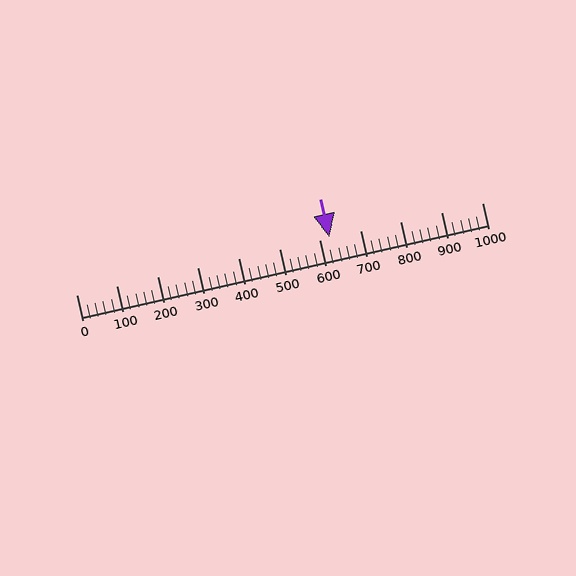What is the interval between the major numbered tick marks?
The major tick marks are spaced 100 units apart.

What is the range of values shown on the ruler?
The ruler shows values from 0 to 1000.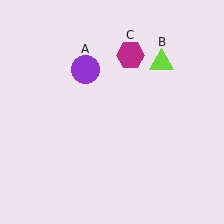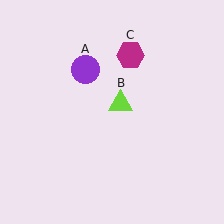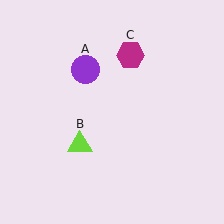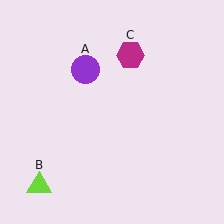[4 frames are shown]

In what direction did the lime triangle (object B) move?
The lime triangle (object B) moved down and to the left.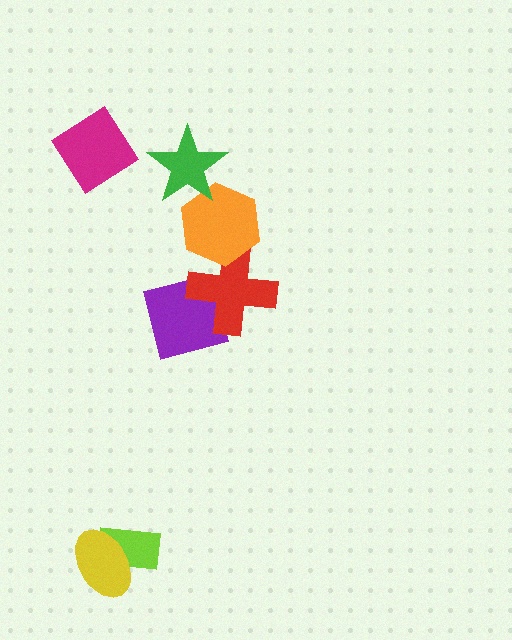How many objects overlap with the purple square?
1 object overlaps with the purple square.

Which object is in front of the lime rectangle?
The yellow ellipse is in front of the lime rectangle.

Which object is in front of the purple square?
The red cross is in front of the purple square.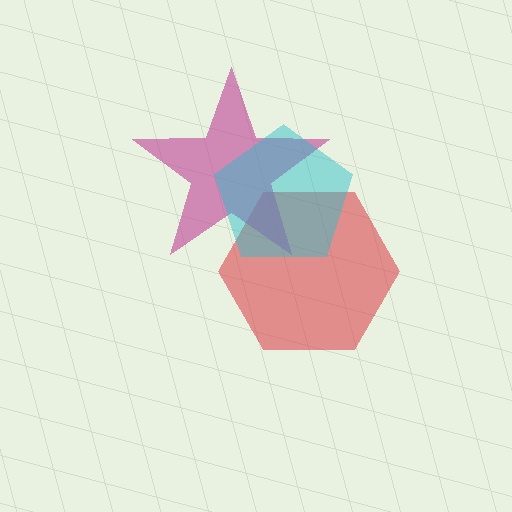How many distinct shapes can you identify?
There are 3 distinct shapes: a red hexagon, a magenta star, a cyan pentagon.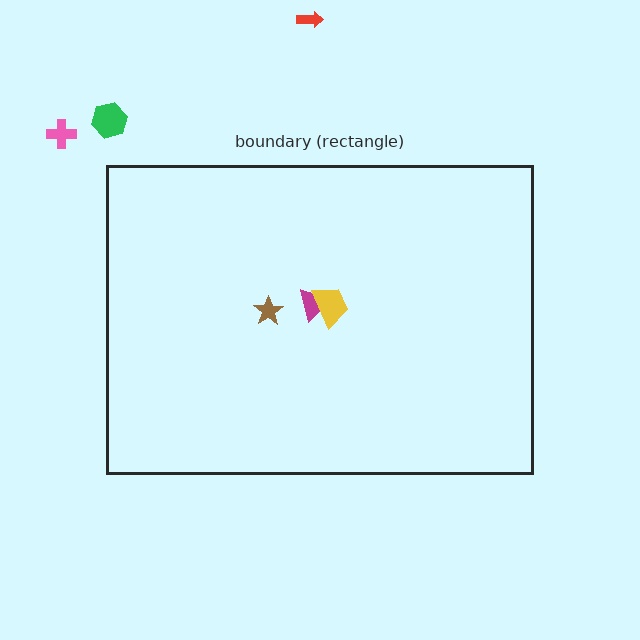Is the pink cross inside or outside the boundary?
Outside.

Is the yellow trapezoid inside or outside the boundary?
Inside.